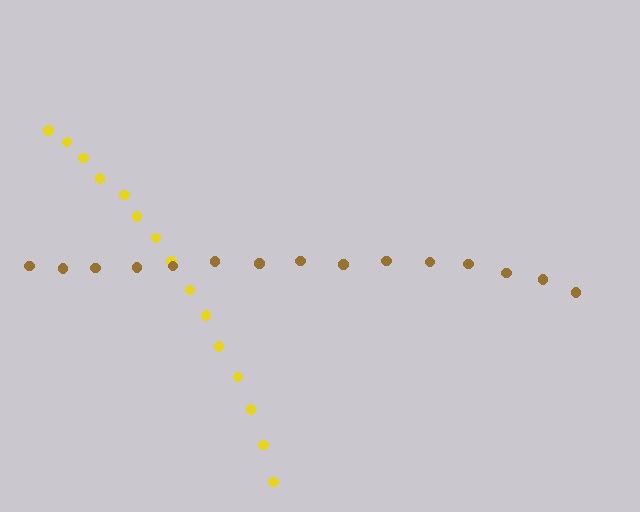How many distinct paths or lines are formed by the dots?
There are 2 distinct paths.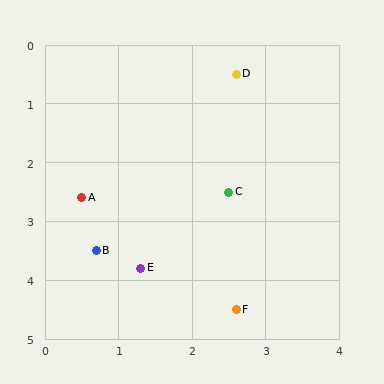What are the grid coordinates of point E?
Point E is at approximately (1.3, 3.8).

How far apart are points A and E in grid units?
Points A and E are about 1.4 grid units apart.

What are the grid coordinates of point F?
Point F is at approximately (2.6, 4.5).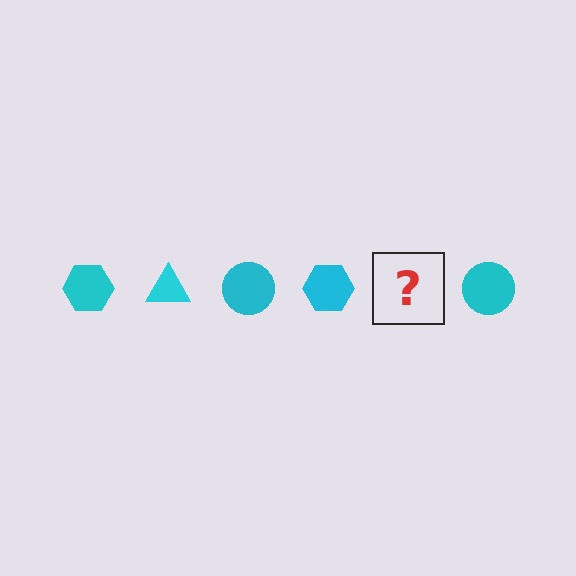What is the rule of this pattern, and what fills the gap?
The rule is that the pattern cycles through hexagon, triangle, circle shapes in cyan. The gap should be filled with a cyan triangle.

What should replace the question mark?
The question mark should be replaced with a cyan triangle.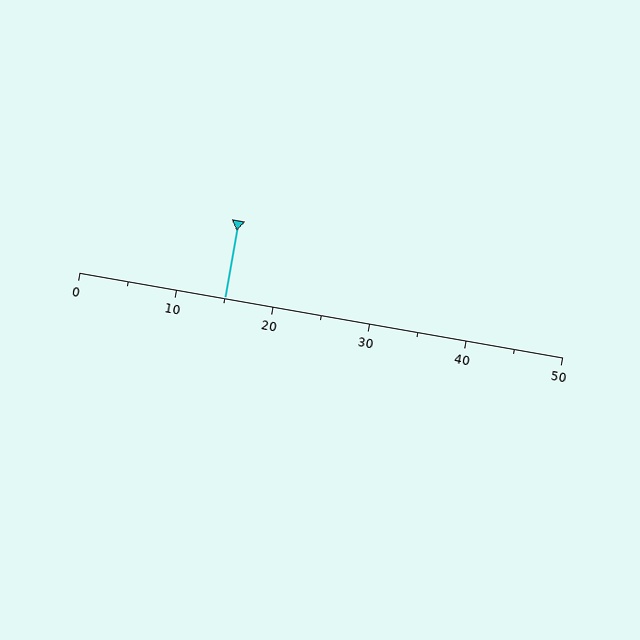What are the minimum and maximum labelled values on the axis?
The axis runs from 0 to 50.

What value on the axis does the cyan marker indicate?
The marker indicates approximately 15.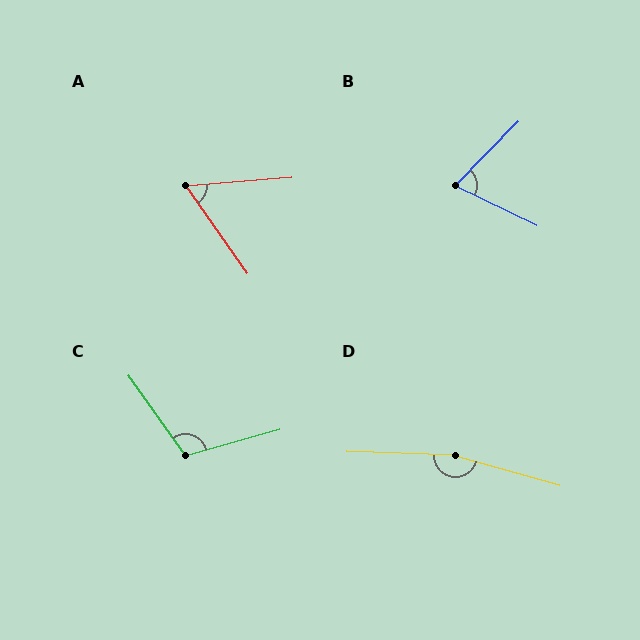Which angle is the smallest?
A, at approximately 59 degrees.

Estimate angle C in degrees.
Approximately 110 degrees.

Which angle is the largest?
D, at approximately 166 degrees.